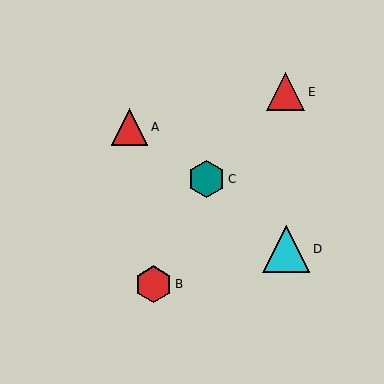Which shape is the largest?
The cyan triangle (labeled D) is the largest.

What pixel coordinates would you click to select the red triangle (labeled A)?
Click at (130, 127) to select the red triangle A.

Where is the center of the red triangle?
The center of the red triangle is at (286, 92).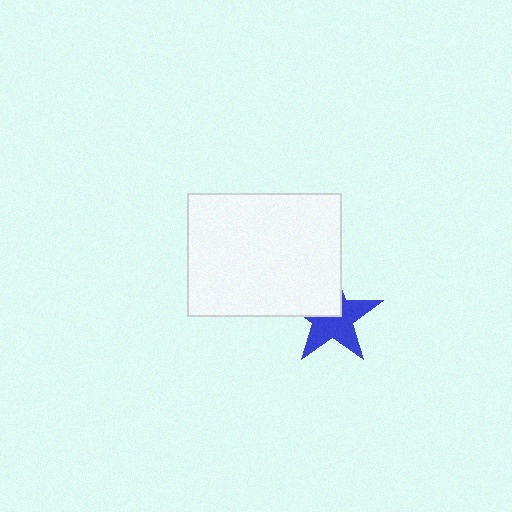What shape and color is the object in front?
The object in front is a white rectangle.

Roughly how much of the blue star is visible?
About half of it is visible (roughly 61%).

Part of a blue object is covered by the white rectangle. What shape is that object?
It is a star.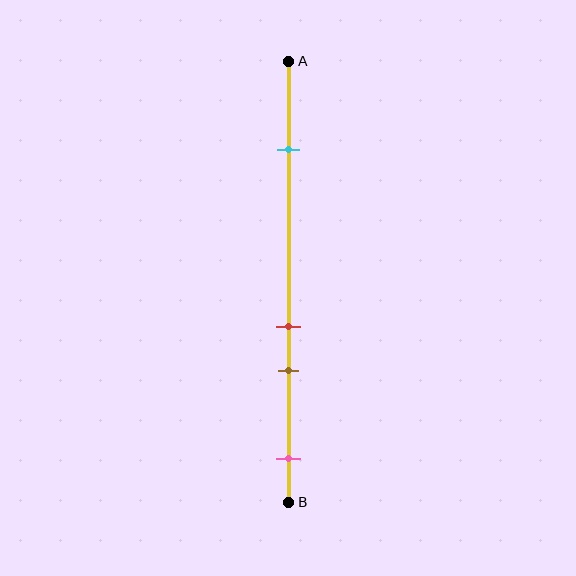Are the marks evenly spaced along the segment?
No, the marks are not evenly spaced.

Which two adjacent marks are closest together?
The red and brown marks are the closest adjacent pair.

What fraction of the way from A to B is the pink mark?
The pink mark is approximately 90% (0.9) of the way from A to B.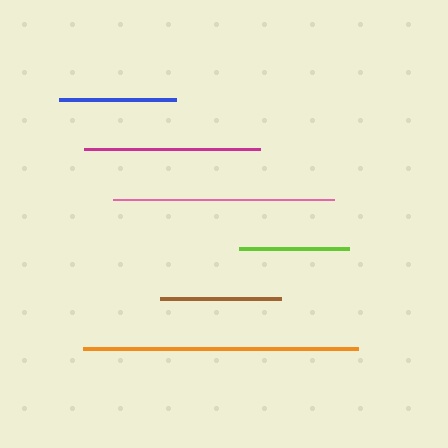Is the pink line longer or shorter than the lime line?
The pink line is longer than the lime line.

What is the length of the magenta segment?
The magenta segment is approximately 177 pixels long.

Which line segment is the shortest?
The lime line is the shortest at approximately 110 pixels.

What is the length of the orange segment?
The orange segment is approximately 275 pixels long.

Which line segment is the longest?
The orange line is the longest at approximately 275 pixels.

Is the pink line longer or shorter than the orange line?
The orange line is longer than the pink line.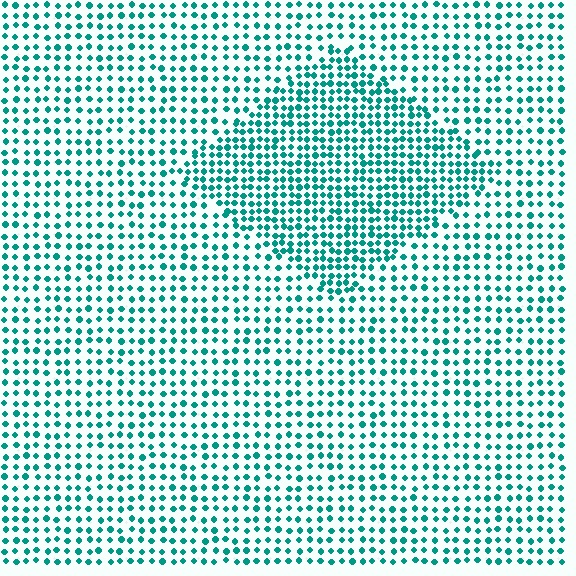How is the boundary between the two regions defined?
The boundary is defined by a change in element density (approximately 1.7x ratio). All elements are the same color, size, and shape.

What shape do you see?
I see a diamond.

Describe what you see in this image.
The image contains small teal elements arranged at two different densities. A diamond-shaped region is visible where the elements are more densely packed than the surrounding area.